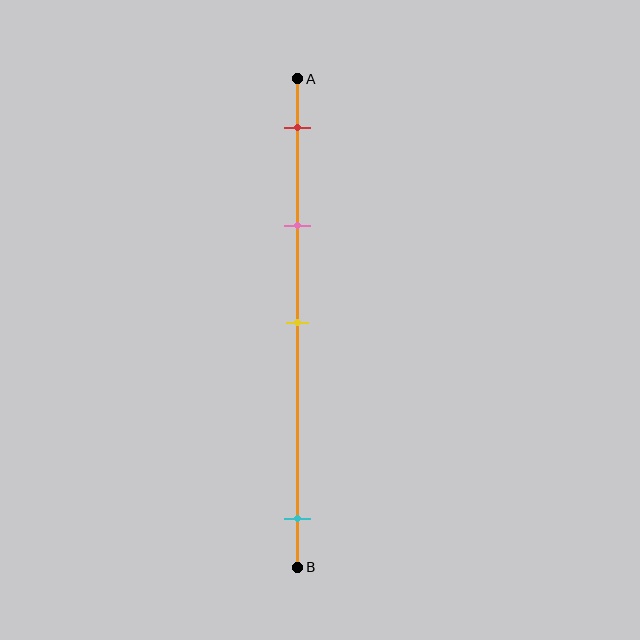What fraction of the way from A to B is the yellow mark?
The yellow mark is approximately 50% (0.5) of the way from A to B.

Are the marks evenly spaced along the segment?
No, the marks are not evenly spaced.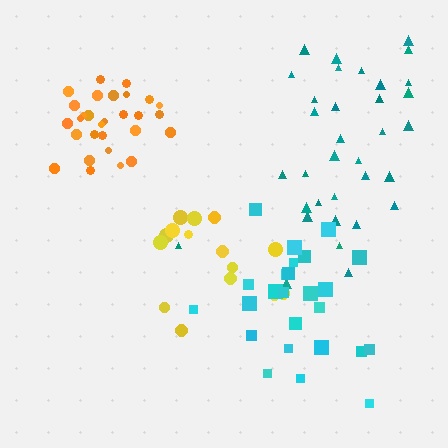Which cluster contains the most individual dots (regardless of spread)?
Teal (34).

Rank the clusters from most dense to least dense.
orange, cyan, teal, yellow.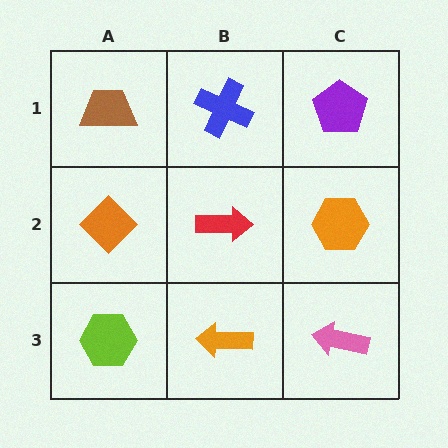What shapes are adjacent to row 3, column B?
A red arrow (row 2, column B), a lime hexagon (row 3, column A), a pink arrow (row 3, column C).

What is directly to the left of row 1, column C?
A blue cross.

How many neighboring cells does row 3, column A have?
2.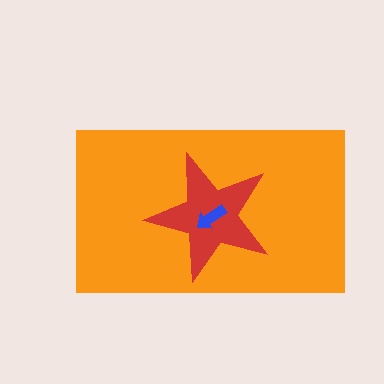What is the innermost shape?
The blue arrow.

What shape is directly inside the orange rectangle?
The red star.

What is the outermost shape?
The orange rectangle.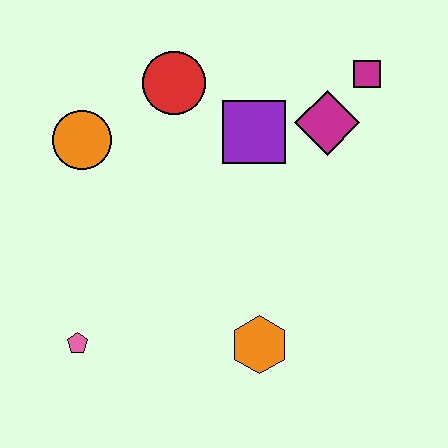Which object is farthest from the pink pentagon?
The magenta square is farthest from the pink pentagon.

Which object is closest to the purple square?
The magenta diamond is closest to the purple square.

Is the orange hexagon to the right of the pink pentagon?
Yes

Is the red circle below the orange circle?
No